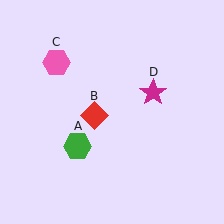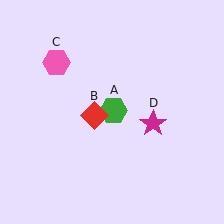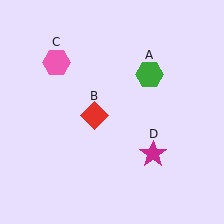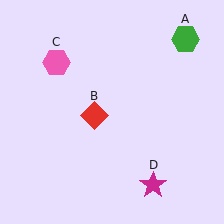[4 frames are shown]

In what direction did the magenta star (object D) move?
The magenta star (object D) moved down.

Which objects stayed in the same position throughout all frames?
Red diamond (object B) and pink hexagon (object C) remained stationary.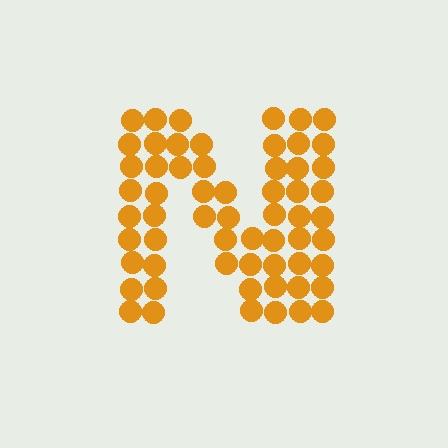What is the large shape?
The large shape is the letter N.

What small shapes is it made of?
It is made of small circles.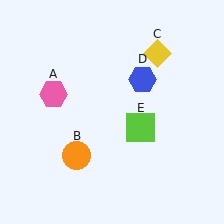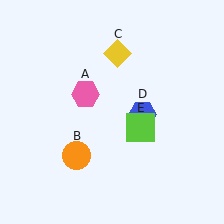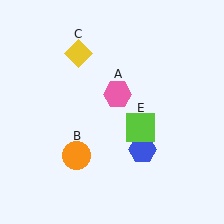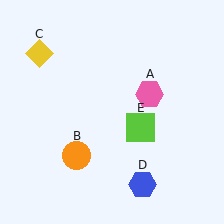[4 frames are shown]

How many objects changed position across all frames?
3 objects changed position: pink hexagon (object A), yellow diamond (object C), blue hexagon (object D).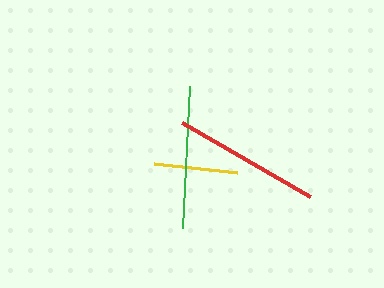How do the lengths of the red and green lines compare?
The red and green lines are approximately the same length.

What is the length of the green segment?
The green segment is approximately 142 pixels long.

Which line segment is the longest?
The red line is the longest at approximately 147 pixels.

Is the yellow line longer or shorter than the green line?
The green line is longer than the yellow line.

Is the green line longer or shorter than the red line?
The red line is longer than the green line.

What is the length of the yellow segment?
The yellow segment is approximately 83 pixels long.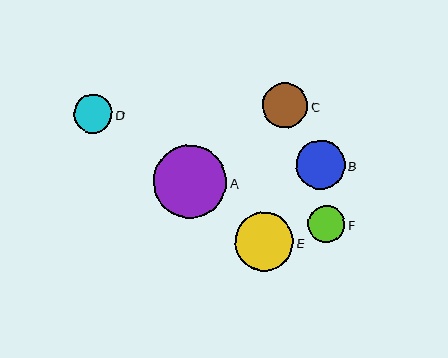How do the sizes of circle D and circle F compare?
Circle D and circle F are approximately the same size.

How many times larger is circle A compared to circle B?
Circle A is approximately 1.5 times the size of circle B.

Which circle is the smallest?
Circle F is the smallest with a size of approximately 37 pixels.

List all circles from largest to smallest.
From largest to smallest: A, E, B, C, D, F.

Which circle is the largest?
Circle A is the largest with a size of approximately 73 pixels.